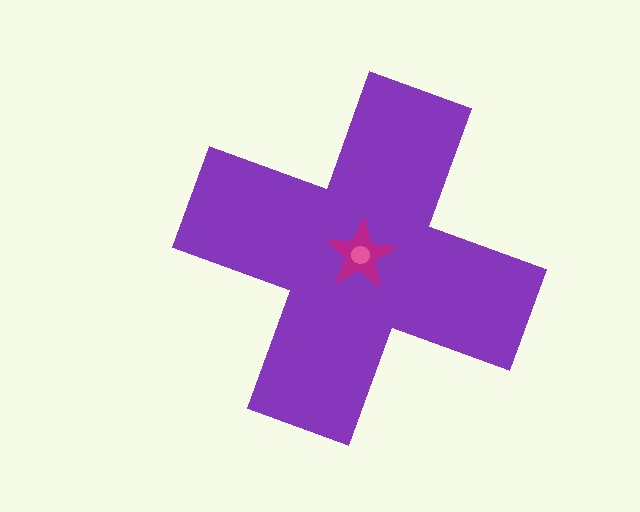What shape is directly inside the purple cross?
The magenta star.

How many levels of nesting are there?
3.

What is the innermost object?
The pink circle.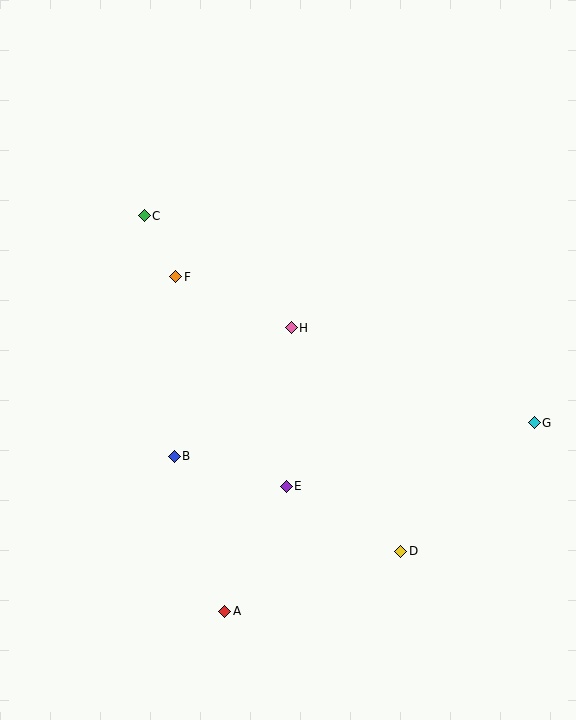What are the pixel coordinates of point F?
Point F is at (176, 277).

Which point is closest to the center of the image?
Point H at (291, 328) is closest to the center.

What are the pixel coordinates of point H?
Point H is at (291, 328).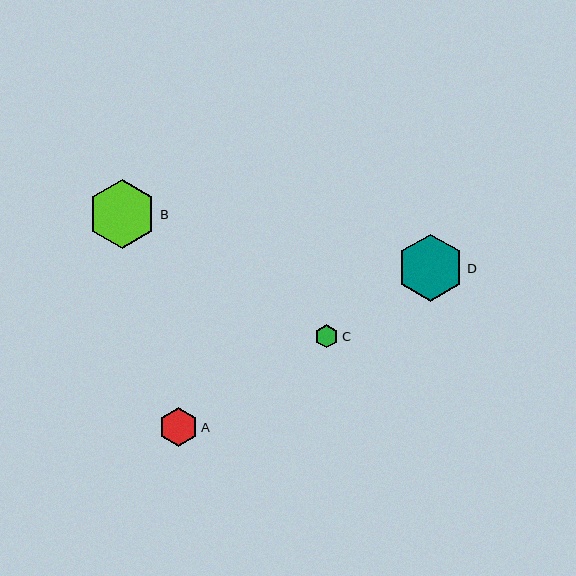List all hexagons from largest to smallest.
From largest to smallest: B, D, A, C.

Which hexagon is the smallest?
Hexagon C is the smallest with a size of approximately 23 pixels.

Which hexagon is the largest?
Hexagon B is the largest with a size of approximately 69 pixels.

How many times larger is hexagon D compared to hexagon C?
Hexagon D is approximately 2.9 times the size of hexagon C.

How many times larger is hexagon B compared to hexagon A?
Hexagon B is approximately 1.8 times the size of hexagon A.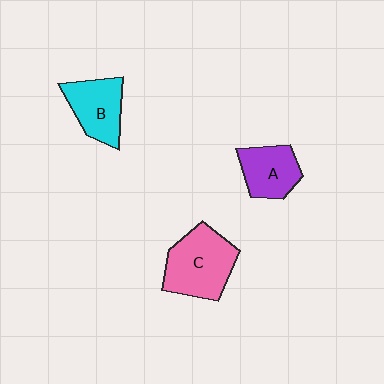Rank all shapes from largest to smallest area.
From largest to smallest: C (pink), B (cyan), A (purple).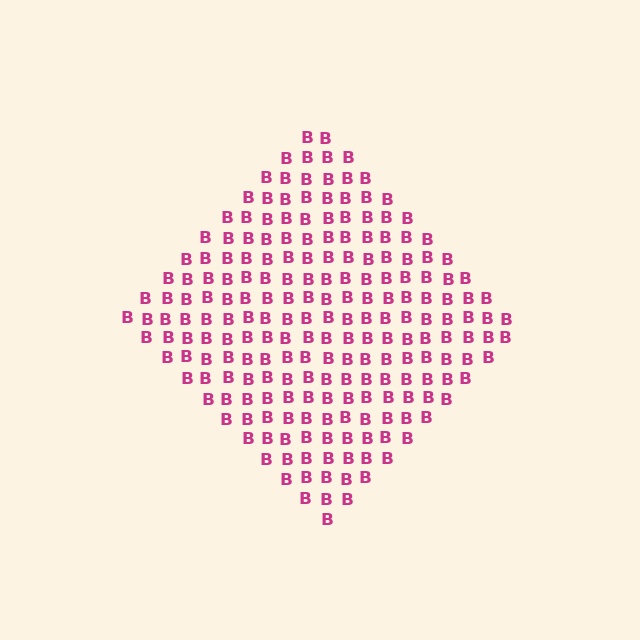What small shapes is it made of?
It is made of small letter B's.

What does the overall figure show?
The overall figure shows a diamond.